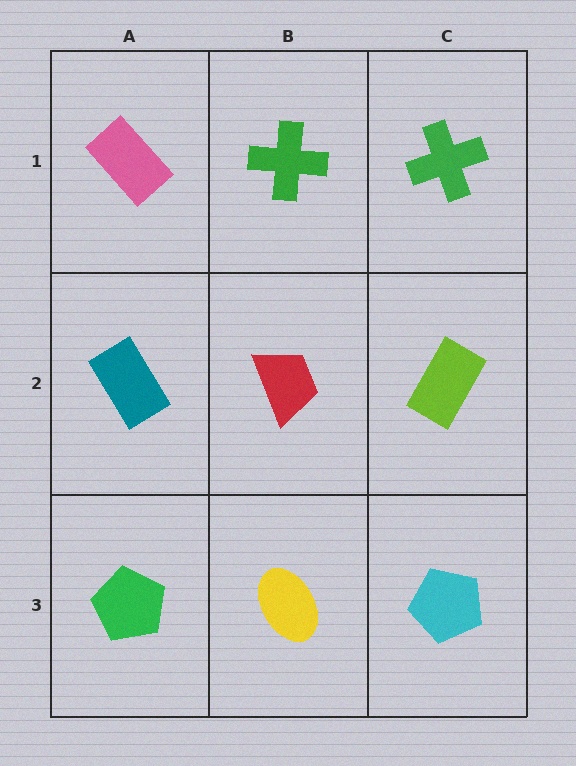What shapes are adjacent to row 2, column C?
A green cross (row 1, column C), a cyan pentagon (row 3, column C), a red trapezoid (row 2, column B).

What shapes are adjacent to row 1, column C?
A lime rectangle (row 2, column C), a green cross (row 1, column B).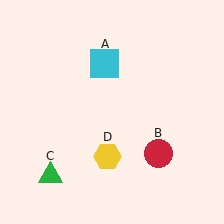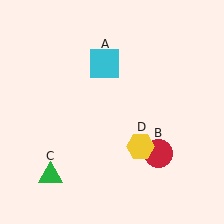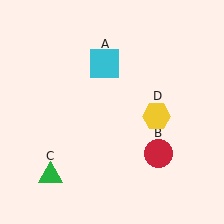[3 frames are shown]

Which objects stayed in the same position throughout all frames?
Cyan square (object A) and red circle (object B) and green triangle (object C) remained stationary.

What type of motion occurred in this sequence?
The yellow hexagon (object D) rotated counterclockwise around the center of the scene.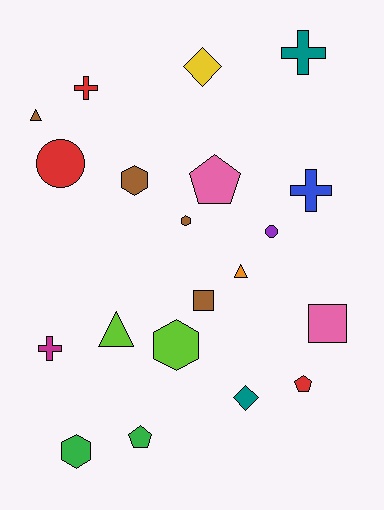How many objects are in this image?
There are 20 objects.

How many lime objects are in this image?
There are 2 lime objects.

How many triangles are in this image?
There are 3 triangles.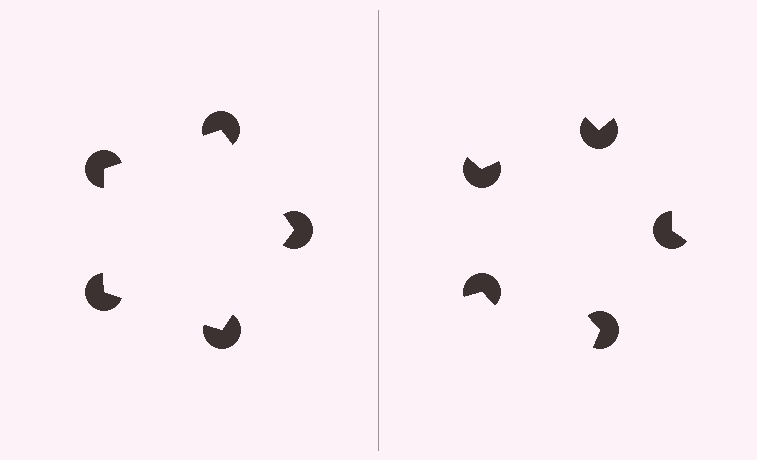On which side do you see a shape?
An illusory pentagon appears on the left side. On the right side the wedge cuts are rotated, so no coherent shape forms.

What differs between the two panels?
The pac-man discs are positioned identically on both sides; only the wedge orientations differ. On the left they align to a pentagon; on the right they are misaligned.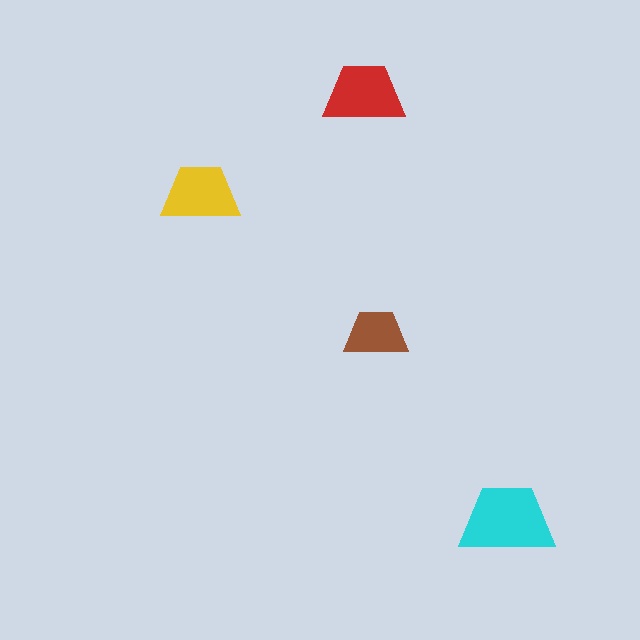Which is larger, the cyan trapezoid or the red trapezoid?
The cyan one.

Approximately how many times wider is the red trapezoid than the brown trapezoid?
About 1.5 times wider.